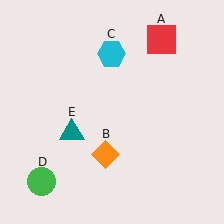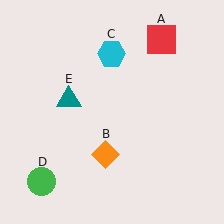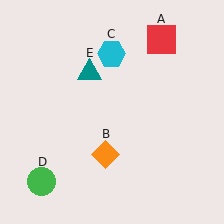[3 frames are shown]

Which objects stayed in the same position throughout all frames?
Red square (object A) and orange diamond (object B) and cyan hexagon (object C) and green circle (object D) remained stationary.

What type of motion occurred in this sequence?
The teal triangle (object E) rotated clockwise around the center of the scene.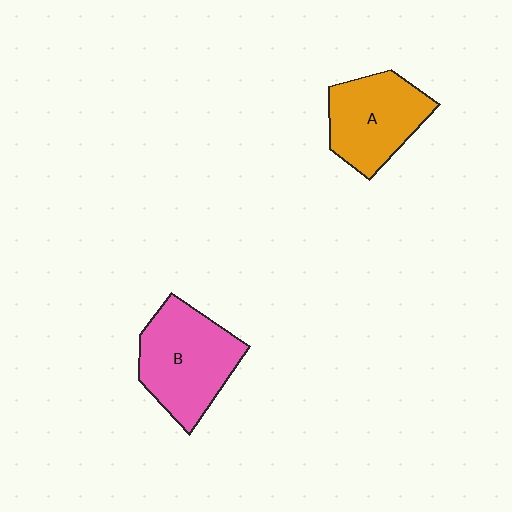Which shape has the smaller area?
Shape A (orange).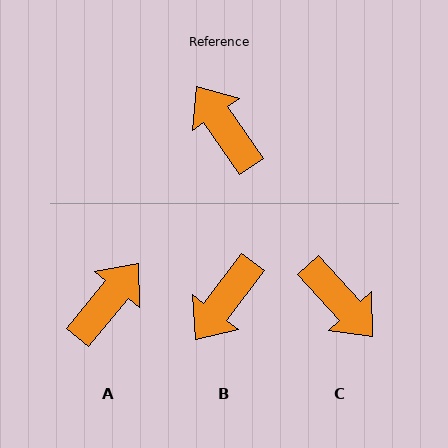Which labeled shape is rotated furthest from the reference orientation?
C, about 172 degrees away.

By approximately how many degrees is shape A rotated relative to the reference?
Approximately 74 degrees clockwise.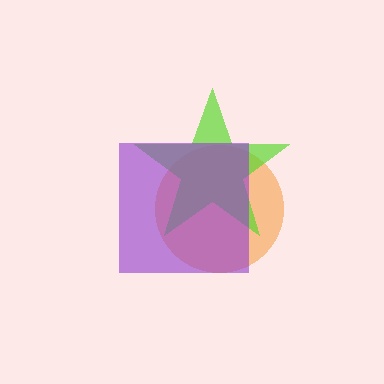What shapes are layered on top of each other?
The layered shapes are: an orange circle, a lime star, a purple square.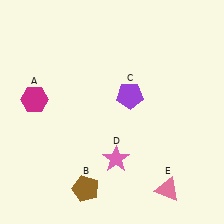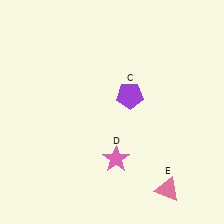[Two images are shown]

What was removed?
The magenta hexagon (A), the brown pentagon (B) were removed in Image 2.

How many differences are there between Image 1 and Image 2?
There are 2 differences between the two images.